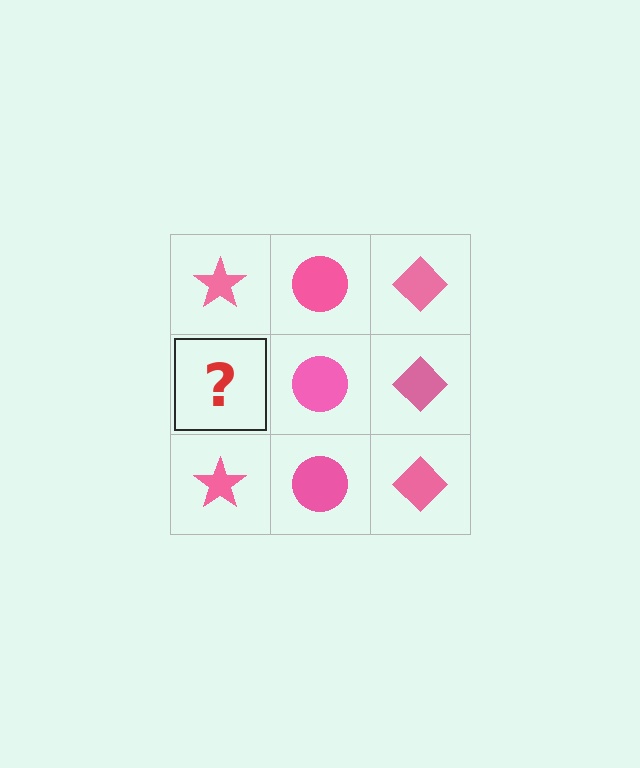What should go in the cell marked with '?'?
The missing cell should contain a pink star.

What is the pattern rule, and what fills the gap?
The rule is that each column has a consistent shape. The gap should be filled with a pink star.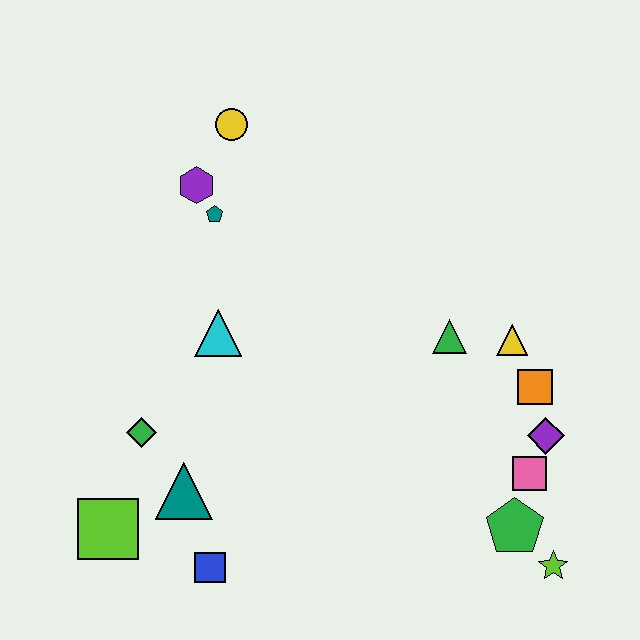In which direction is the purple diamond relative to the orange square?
The purple diamond is below the orange square.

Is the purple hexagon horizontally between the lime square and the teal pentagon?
Yes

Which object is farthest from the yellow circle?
The lime star is farthest from the yellow circle.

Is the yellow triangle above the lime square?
Yes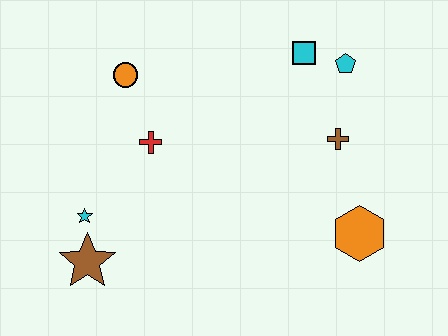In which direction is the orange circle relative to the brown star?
The orange circle is above the brown star.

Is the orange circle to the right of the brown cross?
No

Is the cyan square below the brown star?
No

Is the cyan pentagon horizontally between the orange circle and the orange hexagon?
Yes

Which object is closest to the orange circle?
The red cross is closest to the orange circle.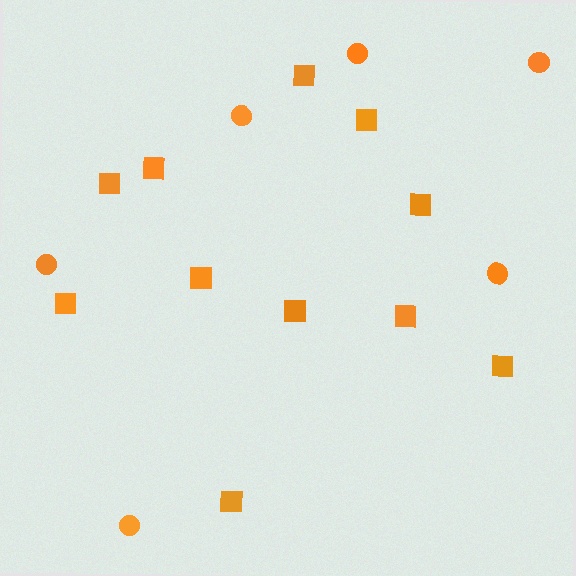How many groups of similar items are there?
There are 2 groups: one group of circles (6) and one group of squares (11).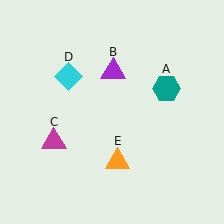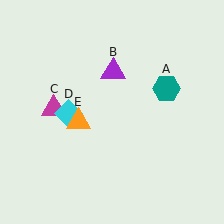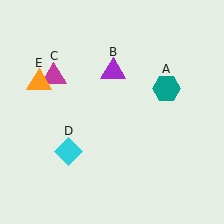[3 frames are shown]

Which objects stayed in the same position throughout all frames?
Teal hexagon (object A) and purple triangle (object B) remained stationary.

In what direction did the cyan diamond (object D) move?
The cyan diamond (object D) moved down.